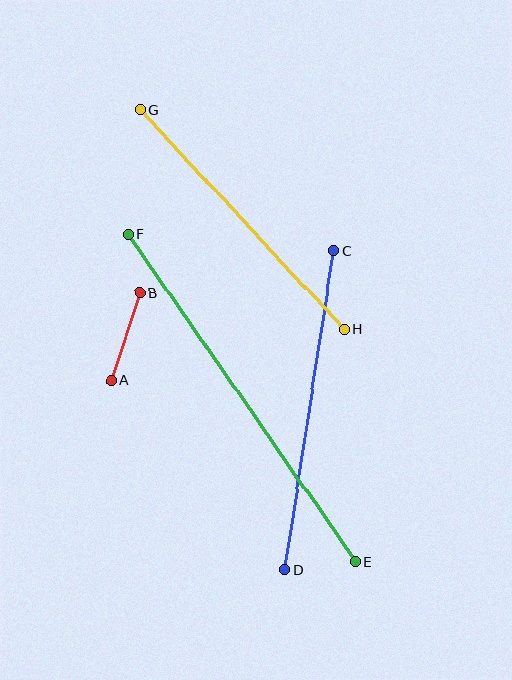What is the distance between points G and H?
The distance is approximately 300 pixels.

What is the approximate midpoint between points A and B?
The midpoint is at approximately (126, 337) pixels.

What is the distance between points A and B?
The distance is approximately 93 pixels.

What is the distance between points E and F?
The distance is approximately 399 pixels.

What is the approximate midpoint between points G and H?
The midpoint is at approximately (242, 220) pixels.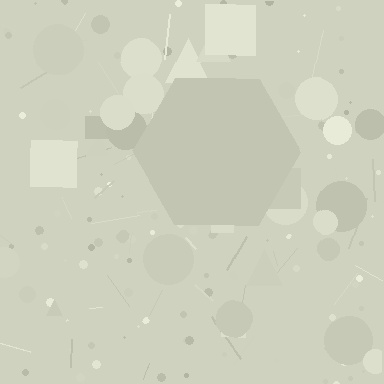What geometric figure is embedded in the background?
A hexagon is embedded in the background.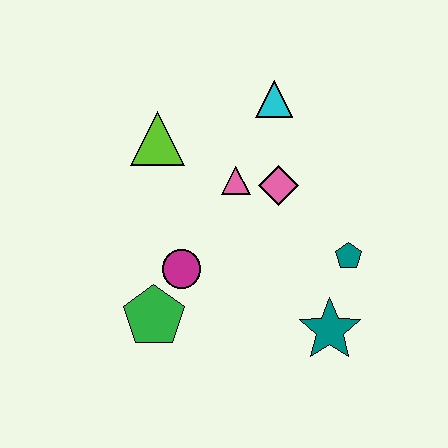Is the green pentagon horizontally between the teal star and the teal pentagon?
No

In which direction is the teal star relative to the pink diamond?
The teal star is below the pink diamond.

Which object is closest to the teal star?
The teal pentagon is closest to the teal star.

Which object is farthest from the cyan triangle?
The green pentagon is farthest from the cyan triangle.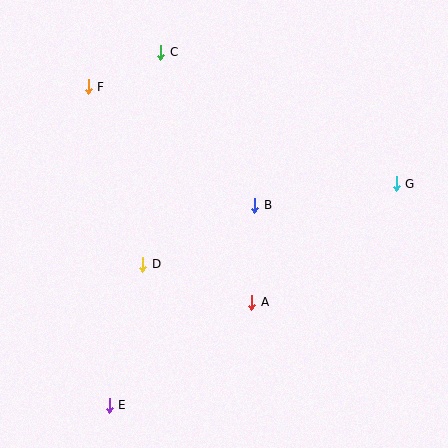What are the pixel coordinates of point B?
Point B is at (255, 205).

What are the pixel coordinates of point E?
Point E is at (109, 405).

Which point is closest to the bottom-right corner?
Point A is closest to the bottom-right corner.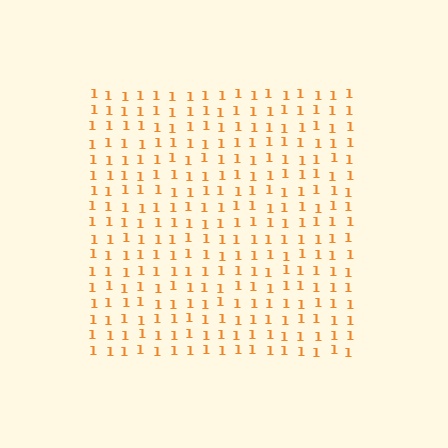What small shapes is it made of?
It is made of small digit 1's.